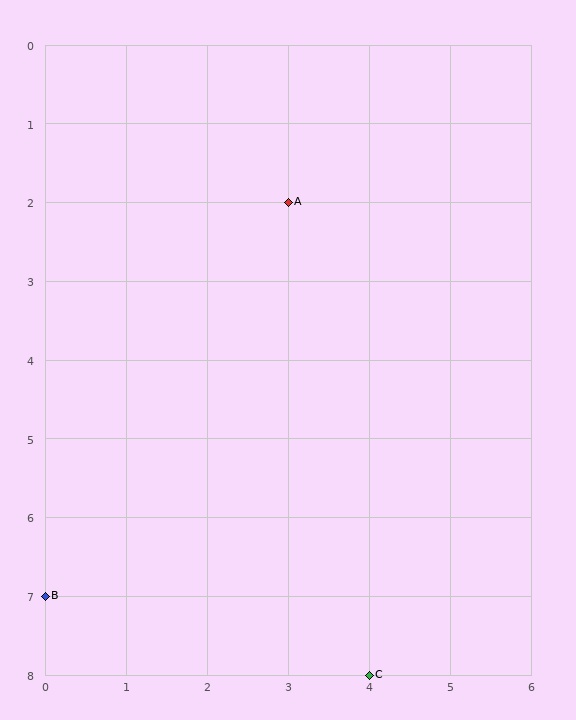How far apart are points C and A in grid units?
Points C and A are 1 column and 6 rows apart (about 6.1 grid units diagonally).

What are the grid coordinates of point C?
Point C is at grid coordinates (4, 8).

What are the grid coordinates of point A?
Point A is at grid coordinates (3, 2).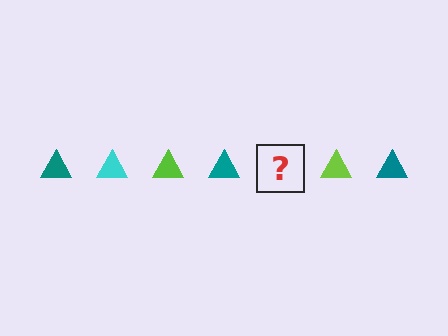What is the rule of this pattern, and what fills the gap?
The rule is that the pattern cycles through teal, cyan, lime triangles. The gap should be filled with a cyan triangle.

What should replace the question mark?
The question mark should be replaced with a cyan triangle.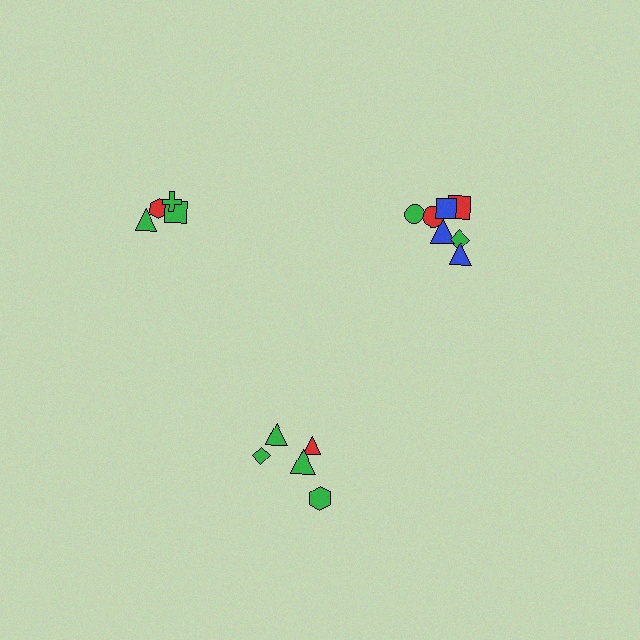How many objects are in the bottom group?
There are 5 objects.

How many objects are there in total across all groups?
There are 16 objects.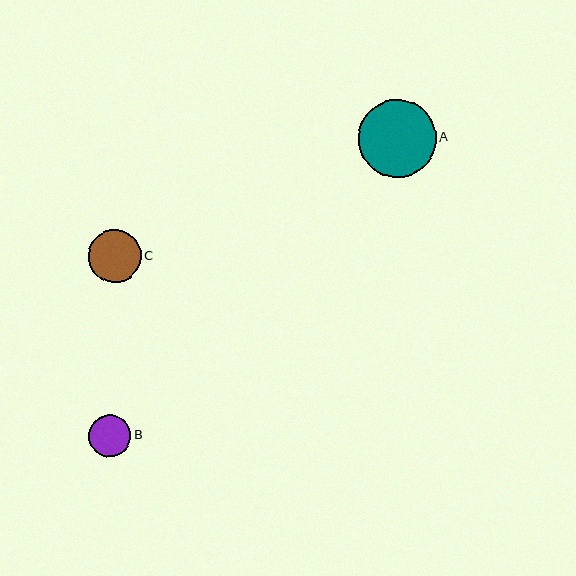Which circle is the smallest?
Circle B is the smallest with a size of approximately 42 pixels.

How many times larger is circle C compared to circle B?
Circle C is approximately 1.3 times the size of circle B.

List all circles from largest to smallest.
From largest to smallest: A, C, B.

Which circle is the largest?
Circle A is the largest with a size of approximately 78 pixels.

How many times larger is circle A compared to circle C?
Circle A is approximately 1.5 times the size of circle C.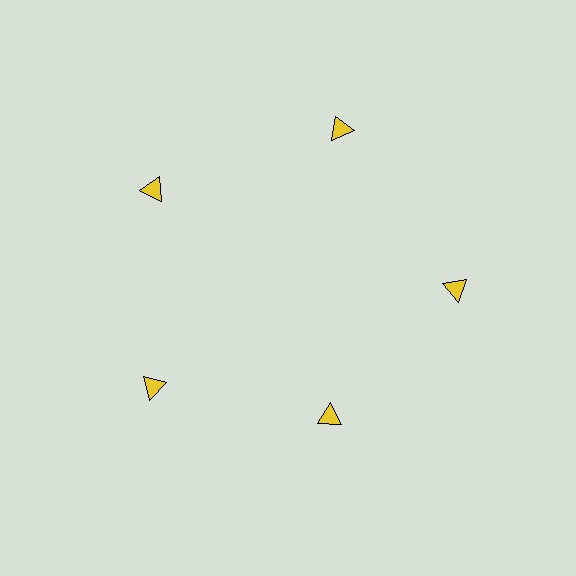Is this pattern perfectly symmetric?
No. The 5 yellow triangles are arranged in a ring, but one element near the 5 o'clock position is pulled inward toward the center, breaking the 5-fold rotational symmetry.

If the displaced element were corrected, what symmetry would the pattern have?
It would have 5-fold rotational symmetry — the pattern would map onto itself every 72 degrees.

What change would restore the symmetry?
The symmetry would be restored by moving it outward, back onto the ring so that all 5 triangles sit at equal angles and equal distance from the center.